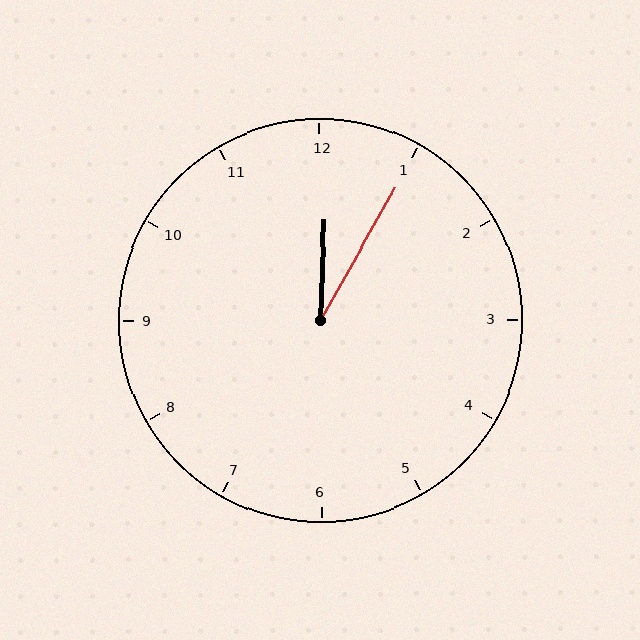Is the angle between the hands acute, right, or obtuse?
It is acute.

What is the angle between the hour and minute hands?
Approximately 28 degrees.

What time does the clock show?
12:05.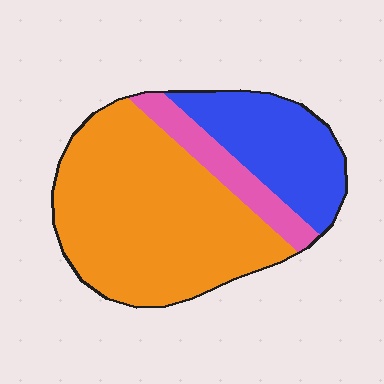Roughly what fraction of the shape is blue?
Blue covers around 25% of the shape.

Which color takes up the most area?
Orange, at roughly 60%.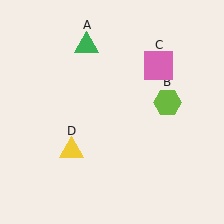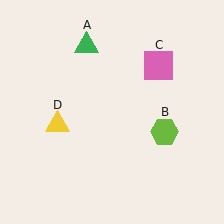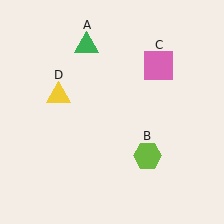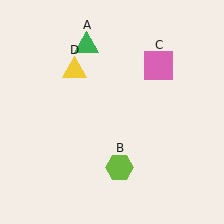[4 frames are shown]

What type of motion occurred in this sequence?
The lime hexagon (object B), yellow triangle (object D) rotated clockwise around the center of the scene.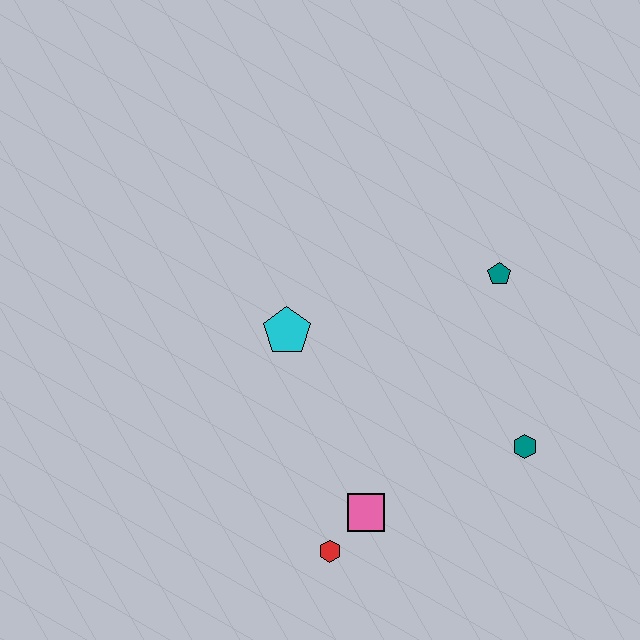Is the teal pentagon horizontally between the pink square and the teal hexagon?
Yes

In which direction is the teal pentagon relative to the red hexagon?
The teal pentagon is above the red hexagon.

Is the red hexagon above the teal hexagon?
No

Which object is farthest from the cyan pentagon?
The teal hexagon is farthest from the cyan pentagon.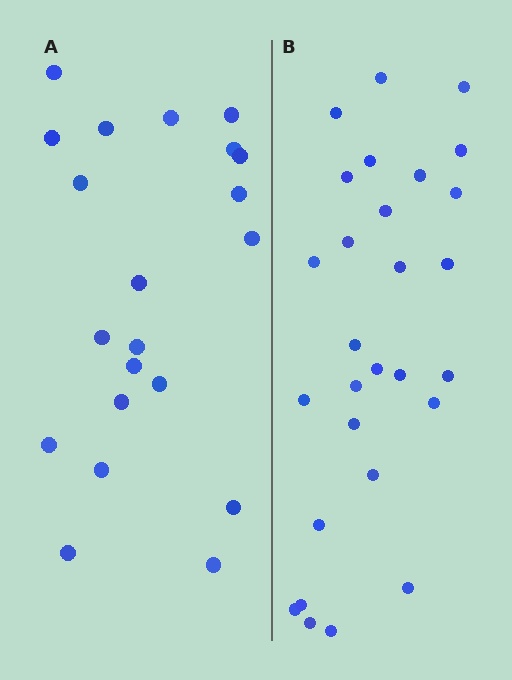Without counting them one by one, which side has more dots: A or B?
Region B (the right region) has more dots.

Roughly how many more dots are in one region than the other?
Region B has roughly 8 or so more dots than region A.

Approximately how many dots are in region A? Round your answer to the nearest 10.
About 20 dots. (The exact count is 21, which rounds to 20.)